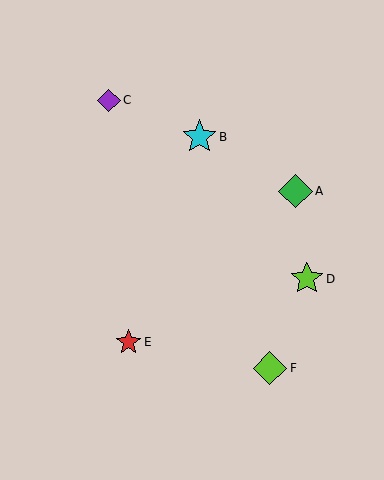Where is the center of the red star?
The center of the red star is at (128, 342).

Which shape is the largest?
The cyan star (labeled B) is the largest.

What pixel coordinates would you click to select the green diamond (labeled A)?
Click at (295, 191) to select the green diamond A.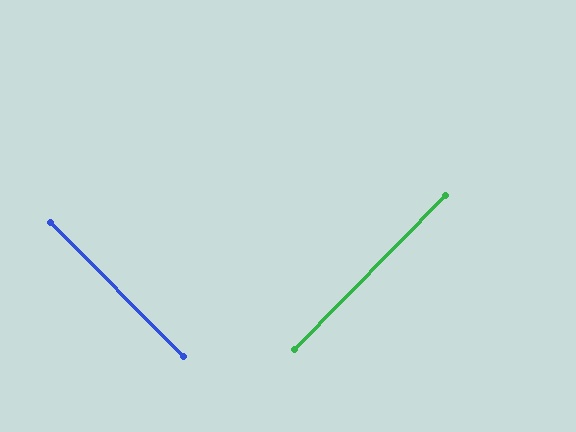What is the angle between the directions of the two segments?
Approximately 89 degrees.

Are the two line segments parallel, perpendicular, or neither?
Perpendicular — they meet at approximately 89°.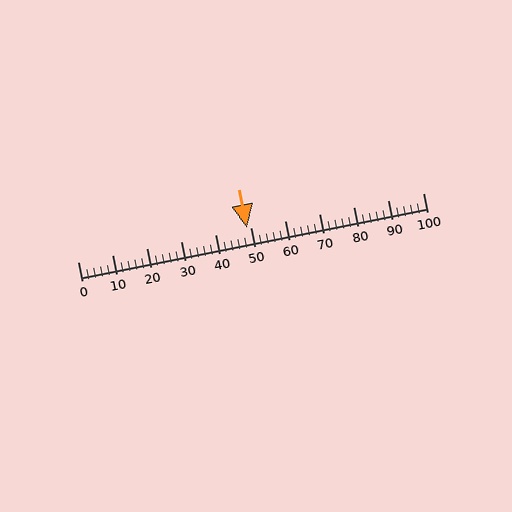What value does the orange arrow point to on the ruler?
The orange arrow points to approximately 49.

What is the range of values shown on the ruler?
The ruler shows values from 0 to 100.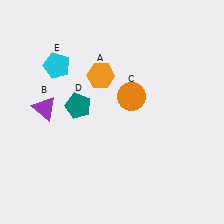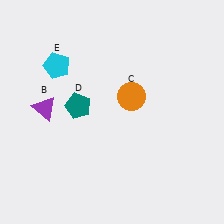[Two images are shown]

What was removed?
The orange hexagon (A) was removed in Image 2.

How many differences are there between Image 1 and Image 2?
There is 1 difference between the two images.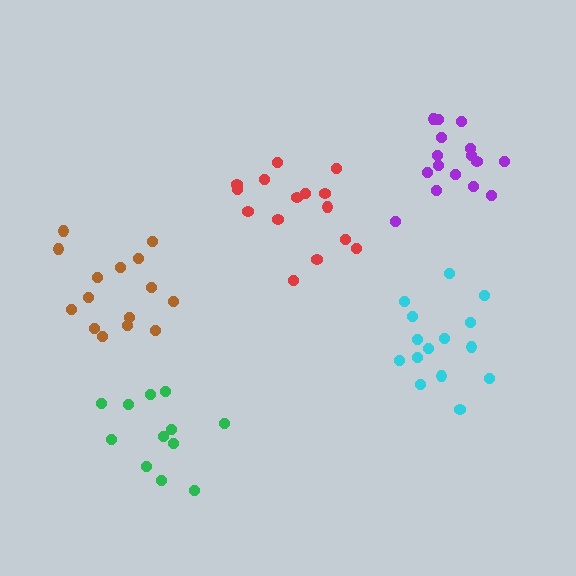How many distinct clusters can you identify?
There are 5 distinct clusters.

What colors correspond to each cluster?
The clusters are colored: green, purple, brown, cyan, red.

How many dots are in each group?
Group 1: 12 dots, Group 2: 16 dots, Group 3: 15 dots, Group 4: 15 dots, Group 5: 15 dots (73 total).